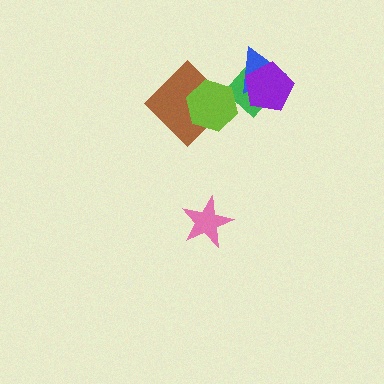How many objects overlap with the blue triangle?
2 objects overlap with the blue triangle.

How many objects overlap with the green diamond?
3 objects overlap with the green diamond.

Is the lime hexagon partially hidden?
No, no other shape covers it.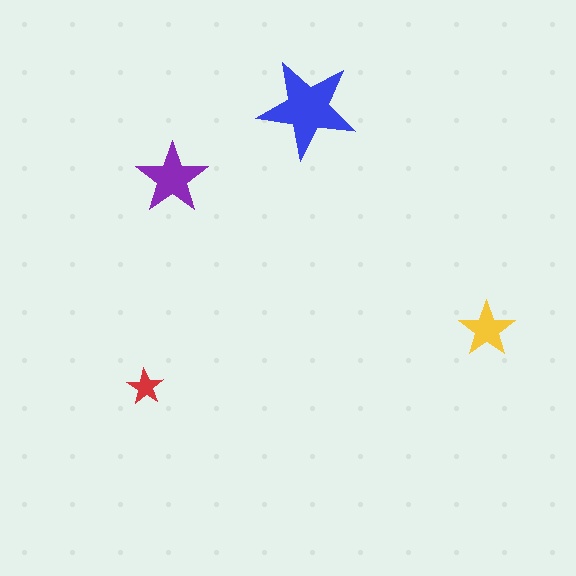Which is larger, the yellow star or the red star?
The yellow one.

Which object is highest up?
The blue star is topmost.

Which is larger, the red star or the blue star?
The blue one.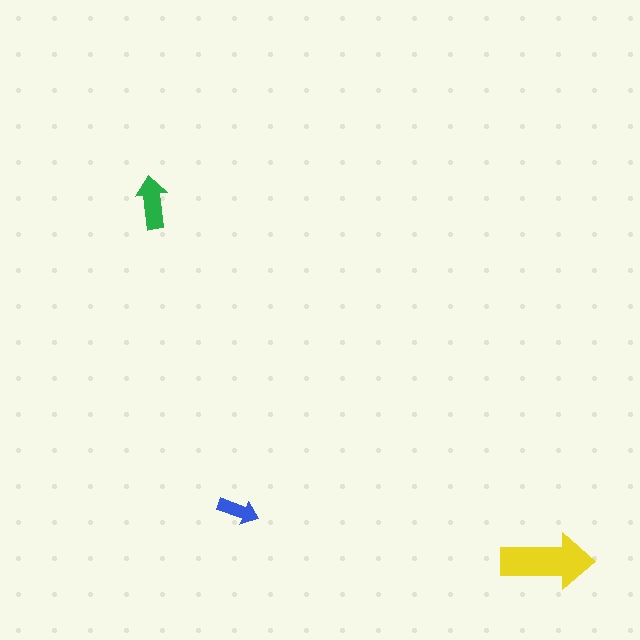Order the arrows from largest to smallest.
the yellow one, the green one, the blue one.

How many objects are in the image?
There are 3 objects in the image.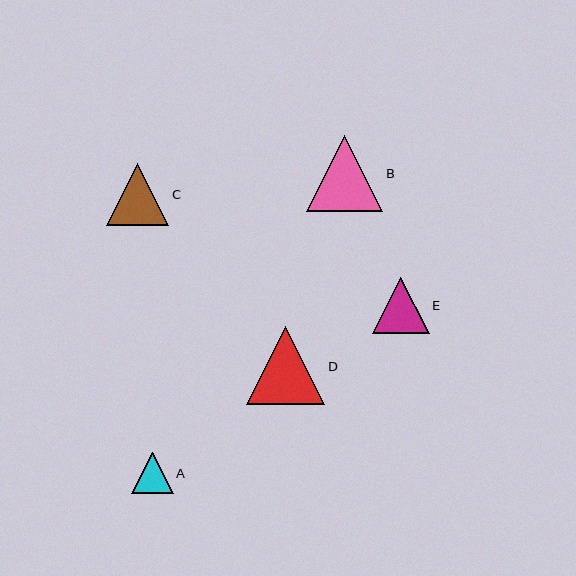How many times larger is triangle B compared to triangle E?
Triangle B is approximately 1.4 times the size of triangle E.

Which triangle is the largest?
Triangle D is the largest with a size of approximately 78 pixels.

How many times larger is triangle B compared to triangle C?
Triangle B is approximately 1.2 times the size of triangle C.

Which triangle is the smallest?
Triangle A is the smallest with a size of approximately 41 pixels.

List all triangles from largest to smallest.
From largest to smallest: D, B, C, E, A.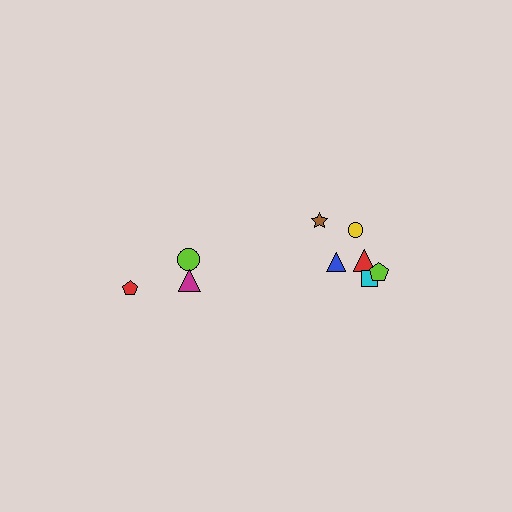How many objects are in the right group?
There are 6 objects.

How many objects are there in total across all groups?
There are 9 objects.